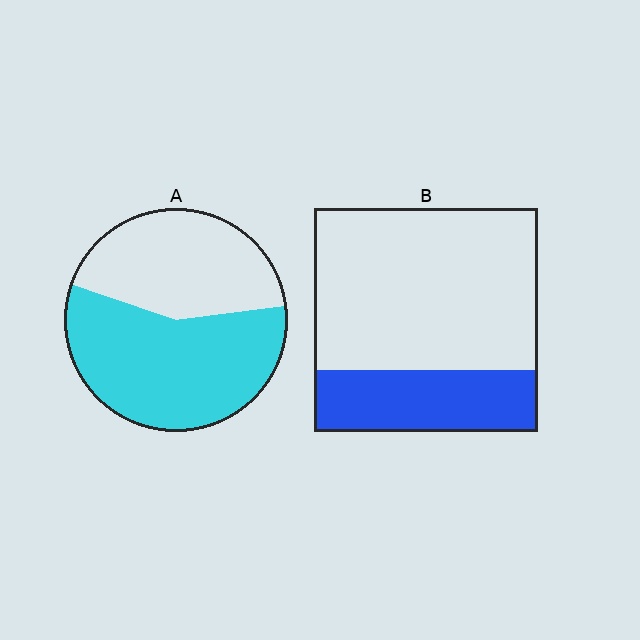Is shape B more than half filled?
No.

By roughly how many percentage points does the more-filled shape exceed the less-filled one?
By roughly 30 percentage points (A over B).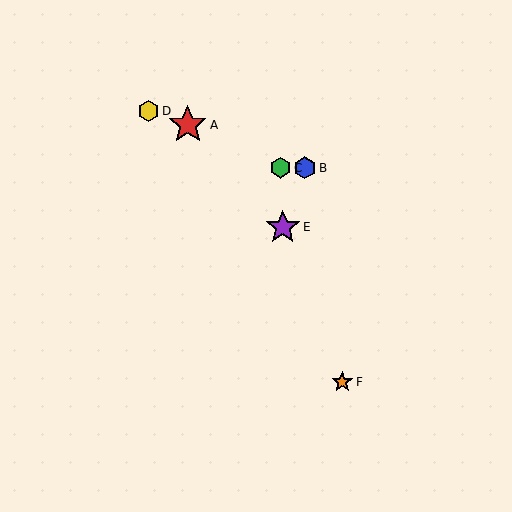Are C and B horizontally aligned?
Yes, both are at y≈168.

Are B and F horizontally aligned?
No, B is at y≈168 and F is at y≈382.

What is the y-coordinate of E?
Object E is at y≈227.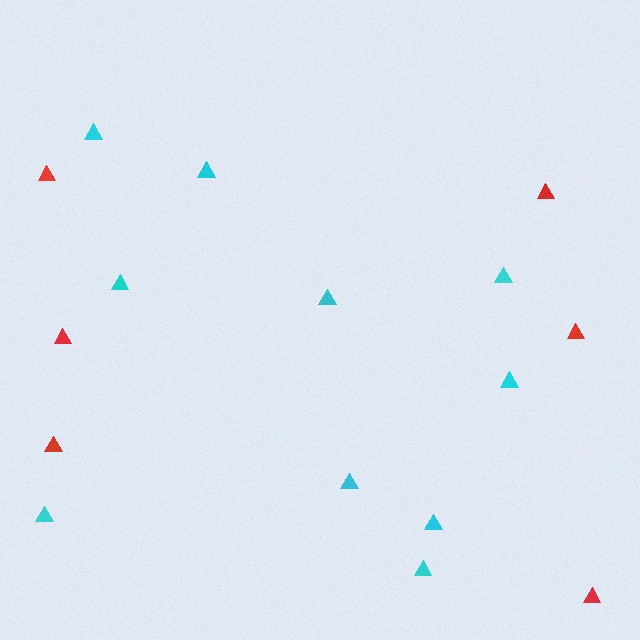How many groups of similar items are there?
There are 2 groups: one group of red triangles (6) and one group of cyan triangles (10).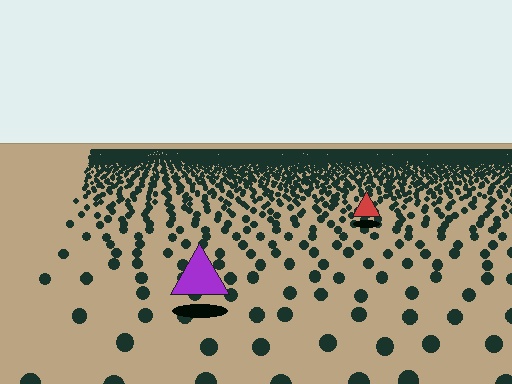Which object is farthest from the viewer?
The red triangle is farthest from the viewer. It appears smaller and the ground texture around it is denser.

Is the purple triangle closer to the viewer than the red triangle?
Yes. The purple triangle is closer — you can tell from the texture gradient: the ground texture is coarser near it.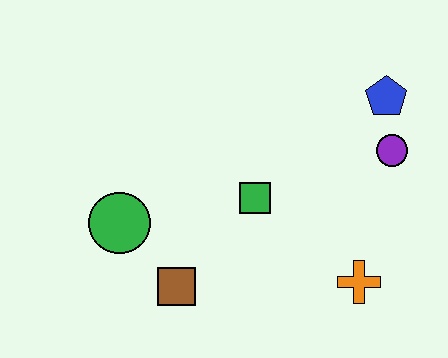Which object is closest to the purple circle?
The blue pentagon is closest to the purple circle.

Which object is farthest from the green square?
The blue pentagon is farthest from the green square.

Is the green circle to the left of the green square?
Yes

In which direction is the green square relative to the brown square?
The green square is above the brown square.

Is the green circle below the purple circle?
Yes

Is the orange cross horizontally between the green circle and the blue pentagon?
Yes